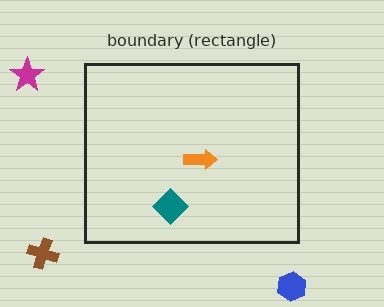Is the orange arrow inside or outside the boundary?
Inside.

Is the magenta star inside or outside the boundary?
Outside.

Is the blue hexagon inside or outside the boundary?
Outside.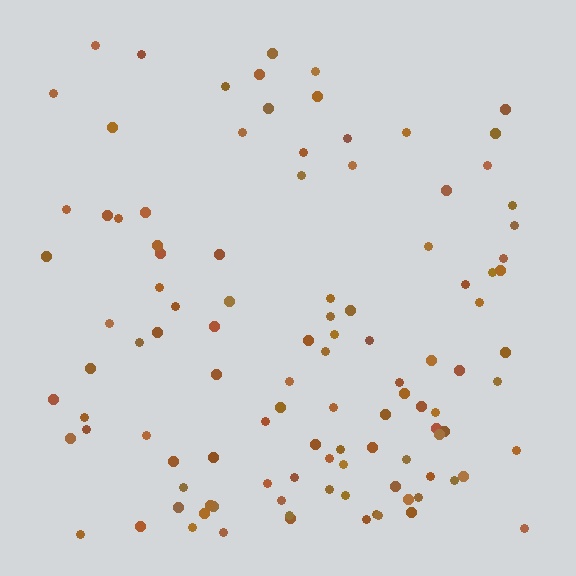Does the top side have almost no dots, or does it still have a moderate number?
Still a moderate number, just noticeably fewer than the bottom.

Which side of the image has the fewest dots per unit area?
The top.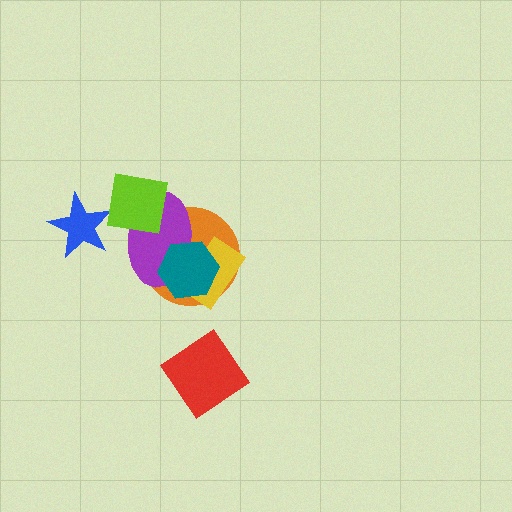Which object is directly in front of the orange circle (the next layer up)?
The yellow rectangle is directly in front of the orange circle.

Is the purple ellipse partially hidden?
Yes, it is partially covered by another shape.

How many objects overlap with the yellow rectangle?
3 objects overlap with the yellow rectangle.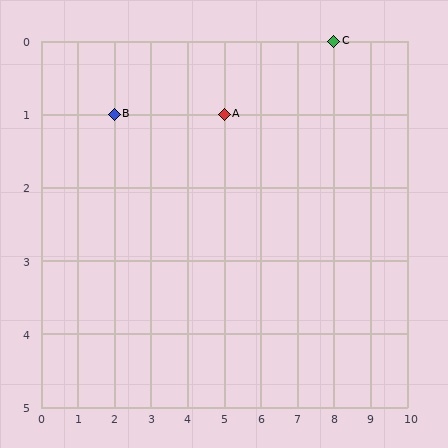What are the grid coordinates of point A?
Point A is at grid coordinates (5, 1).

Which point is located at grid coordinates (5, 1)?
Point A is at (5, 1).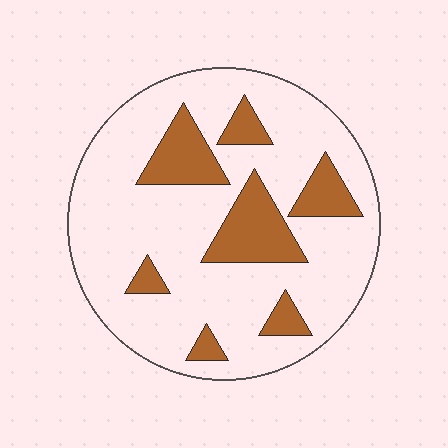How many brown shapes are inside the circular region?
7.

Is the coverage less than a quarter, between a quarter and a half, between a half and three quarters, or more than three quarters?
Less than a quarter.